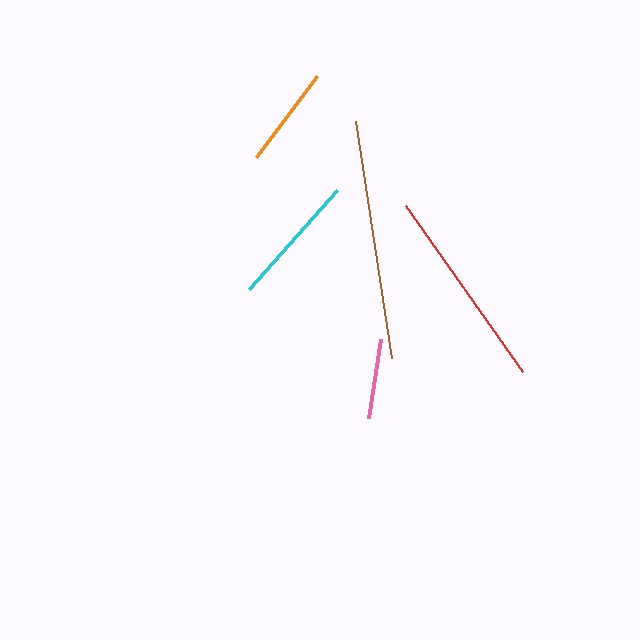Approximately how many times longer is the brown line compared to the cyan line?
The brown line is approximately 1.8 times the length of the cyan line.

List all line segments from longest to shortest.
From longest to shortest: brown, red, cyan, orange, pink.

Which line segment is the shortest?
The pink line is the shortest at approximately 80 pixels.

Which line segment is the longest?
The brown line is the longest at approximately 240 pixels.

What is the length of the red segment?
The red segment is approximately 203 pixels long.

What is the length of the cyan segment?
The cyan segment is approximately 132 pixels long.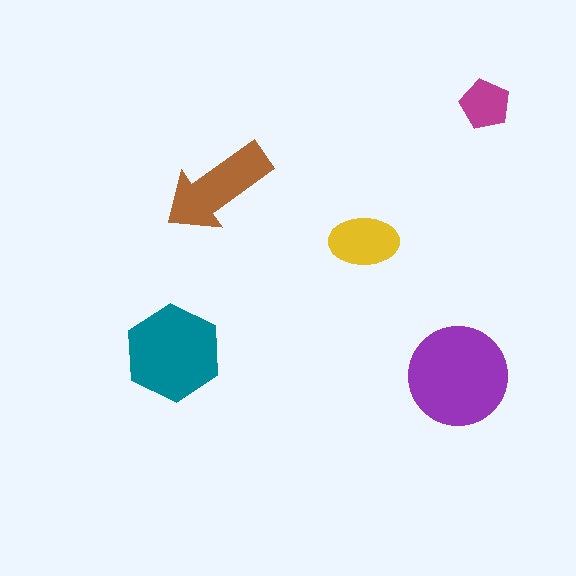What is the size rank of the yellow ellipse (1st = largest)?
4th.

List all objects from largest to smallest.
The purple circle, the teal hexagon, the brown arrow, the yellow ellipse, the magenta pentagon.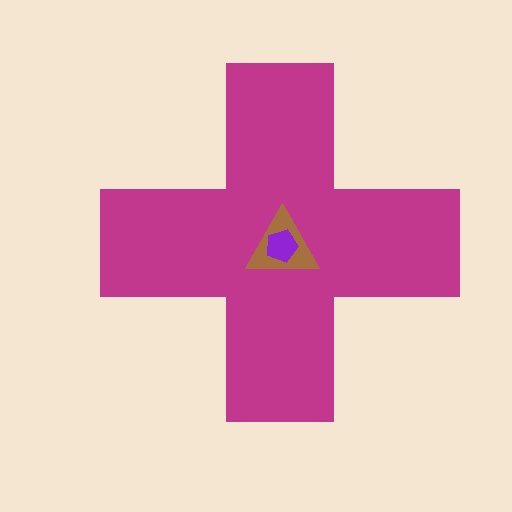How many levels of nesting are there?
3.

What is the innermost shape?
The purple pentagon.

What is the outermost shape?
The magenta cross.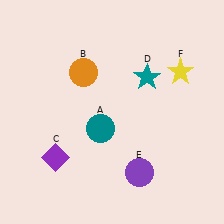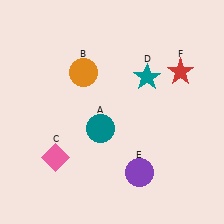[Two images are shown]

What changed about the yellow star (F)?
In Image 1, F is yellow. In Image 2, it changed to red.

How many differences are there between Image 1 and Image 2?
There are 2 differences between the two images.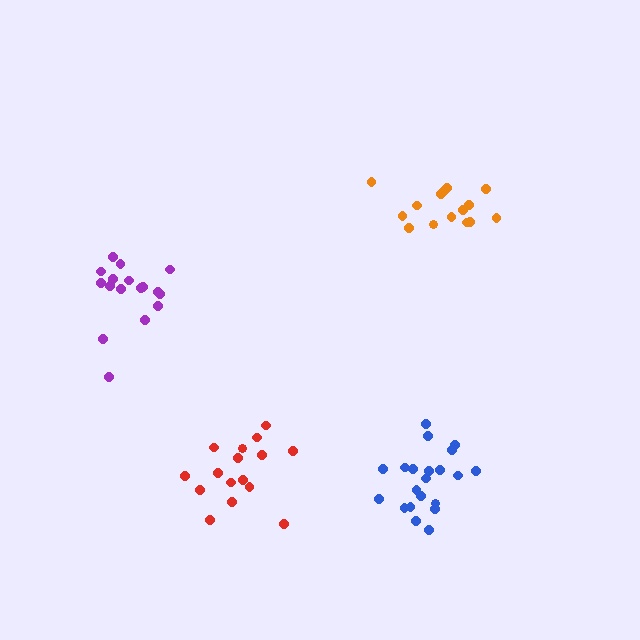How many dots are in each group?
Group 1: 17 dots, Group 2: 16 dots, Group 3: 21 dots, Group 4: 15 dots (69 total).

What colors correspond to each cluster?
The clusters are colored: purple, red, blue, orange.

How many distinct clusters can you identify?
There are 4 distinct clusters.